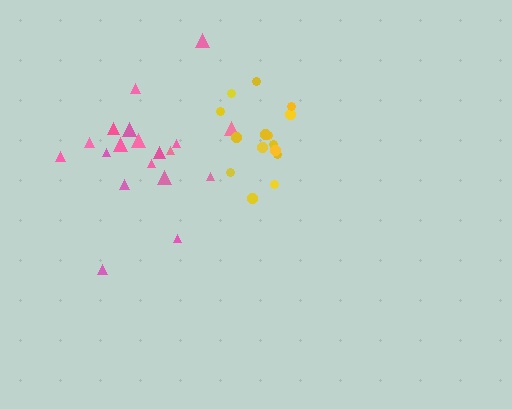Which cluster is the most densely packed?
Yellow.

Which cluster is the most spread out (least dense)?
Pink.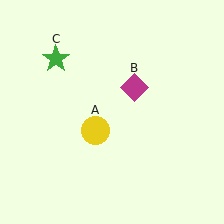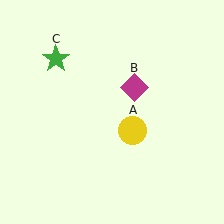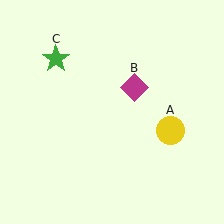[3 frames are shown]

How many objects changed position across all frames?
1 object changed position: yellow circle (object A).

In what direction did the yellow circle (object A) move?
The yellow circle (object A) moved right.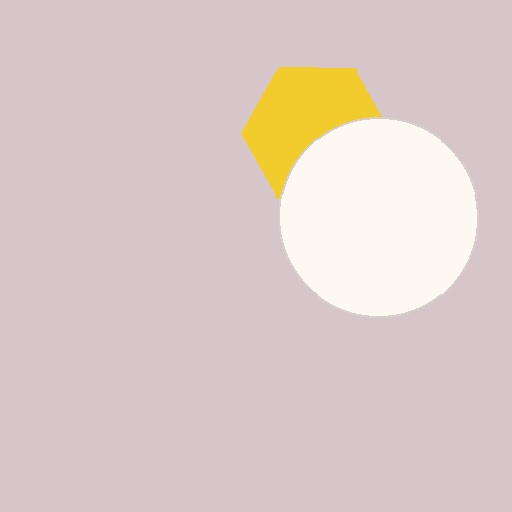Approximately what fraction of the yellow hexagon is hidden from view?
Roughly 40% of the yellow hexagon is hidden behind the white circle.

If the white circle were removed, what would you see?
You would see the complete yellow hexagon.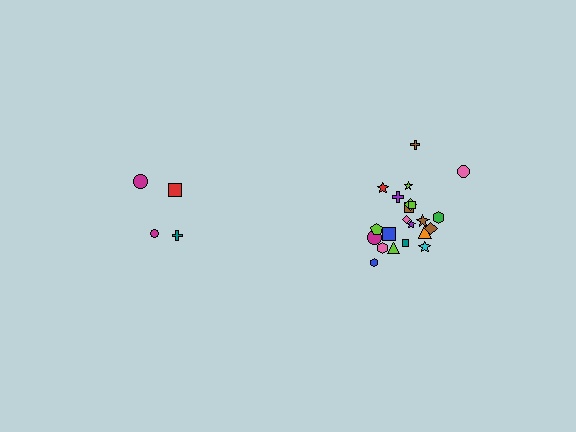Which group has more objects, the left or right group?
The right group.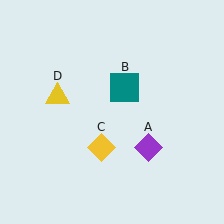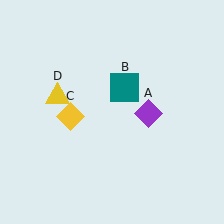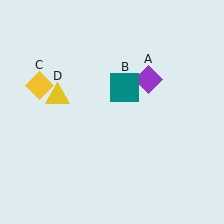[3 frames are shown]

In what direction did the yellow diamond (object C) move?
The yellow diamond (object C) moved up and to the left.